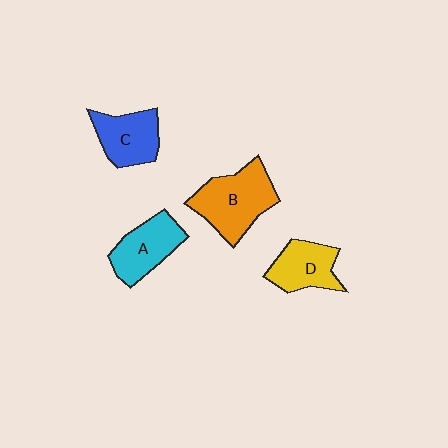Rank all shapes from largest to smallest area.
From largest to smallest: B (orange), A (cyan), C (blue), D (yellow).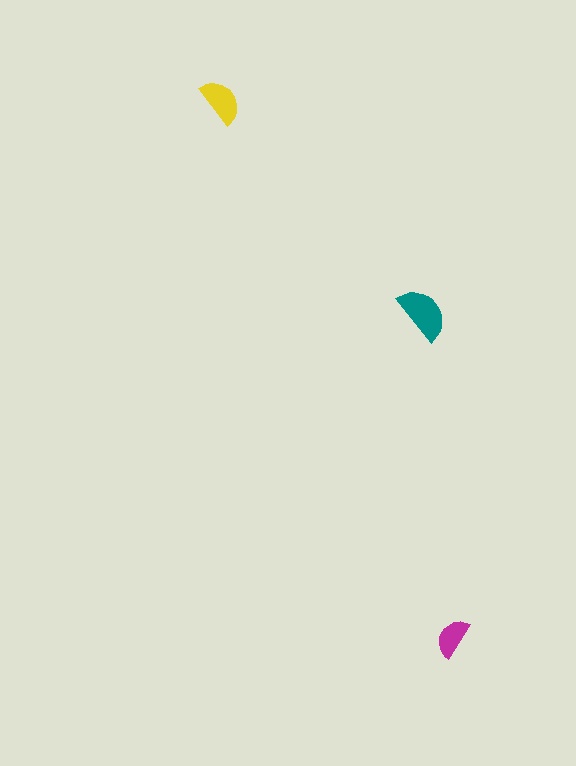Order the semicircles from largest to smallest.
the teal one, the yellow one, the magenta one.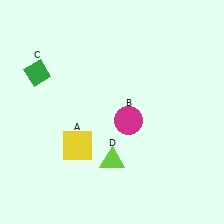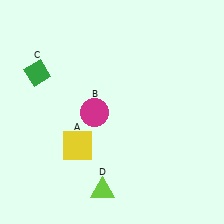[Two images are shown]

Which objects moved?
The objects that moved are: the magenta circle (B), the lime triangle (D).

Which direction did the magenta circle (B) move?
The magenta circle (B) moved left.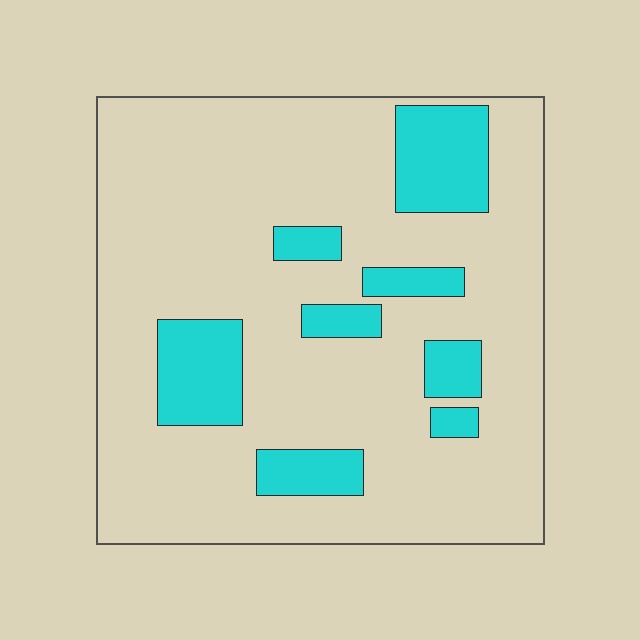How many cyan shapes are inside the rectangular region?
8.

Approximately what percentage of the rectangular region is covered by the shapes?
Approximately 20%.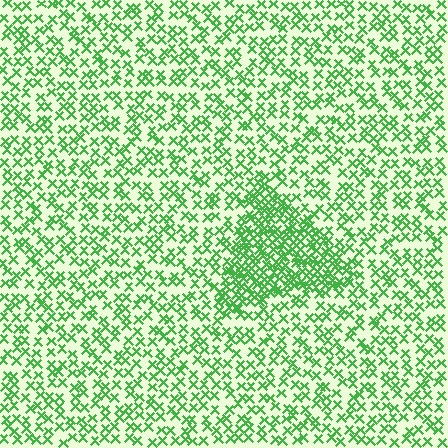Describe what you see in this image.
The image contains small green elements arranged at two different densities. A triangle-shaped region is visible where the elements are more densely packed than the surrounding area.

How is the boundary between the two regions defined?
The boundary is defined by a change in element density (approximately 2.2x ratio). All elements are the same color, size, and shape.